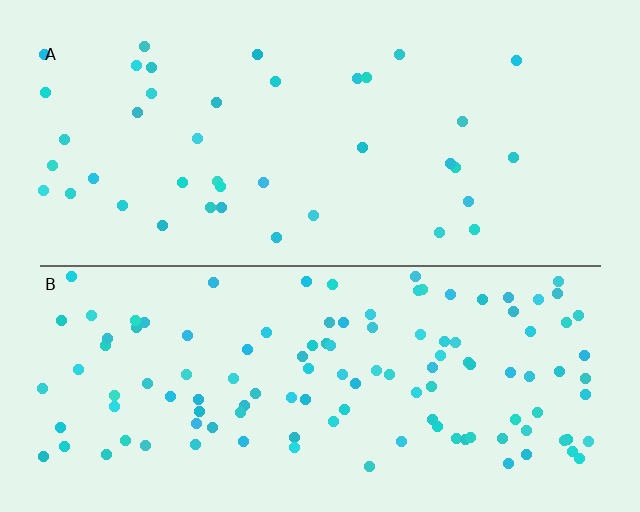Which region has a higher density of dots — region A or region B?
B (the bottom).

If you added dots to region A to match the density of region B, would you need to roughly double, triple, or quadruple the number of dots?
Approximately triple.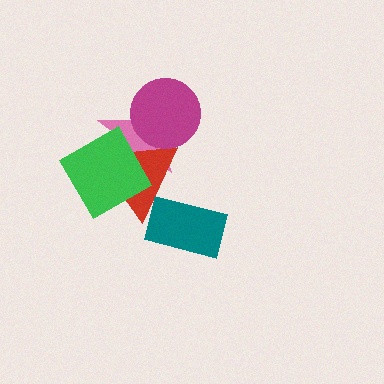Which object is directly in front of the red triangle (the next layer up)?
The magenta circle is directly in front of the red triangle.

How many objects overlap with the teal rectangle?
1 object overlaps with the teal rectangle.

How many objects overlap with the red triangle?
4 objects overlap with the red triangle.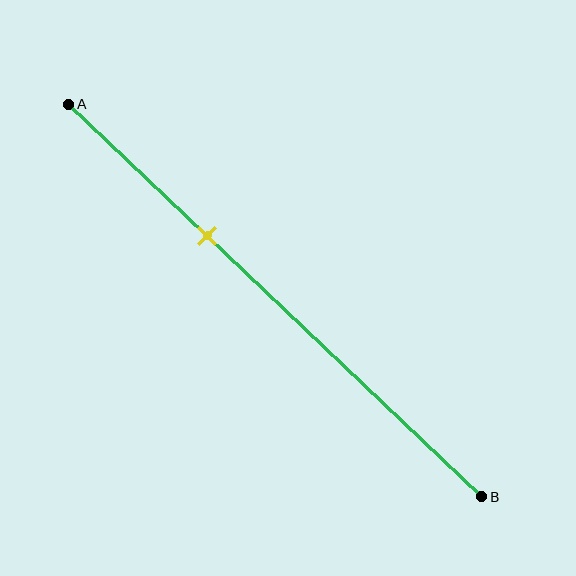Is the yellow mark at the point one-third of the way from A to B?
Yes, the mark is approximately at the one-third point.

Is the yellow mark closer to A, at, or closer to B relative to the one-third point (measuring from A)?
The yellow mark is approximately at the one-third point of segment AB.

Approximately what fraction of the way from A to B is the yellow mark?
The yellow mark is approximately 35% of the way from A to B.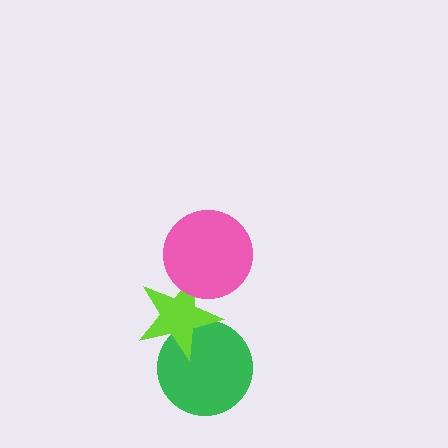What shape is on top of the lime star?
The pink circle is on top of the lime star.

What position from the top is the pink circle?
The pink circle is 1st from the top.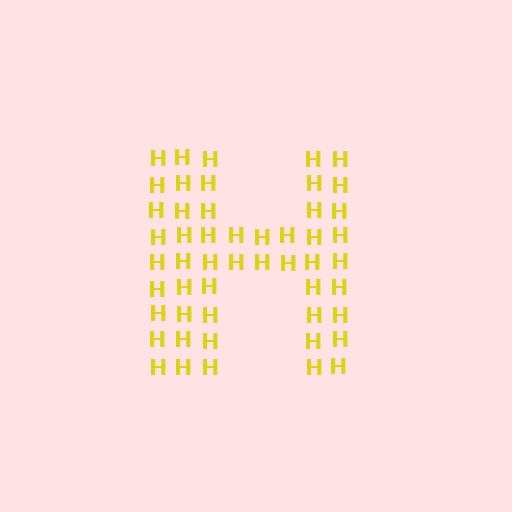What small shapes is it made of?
It is made of small letter H's.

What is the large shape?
The large shape is the letter H.